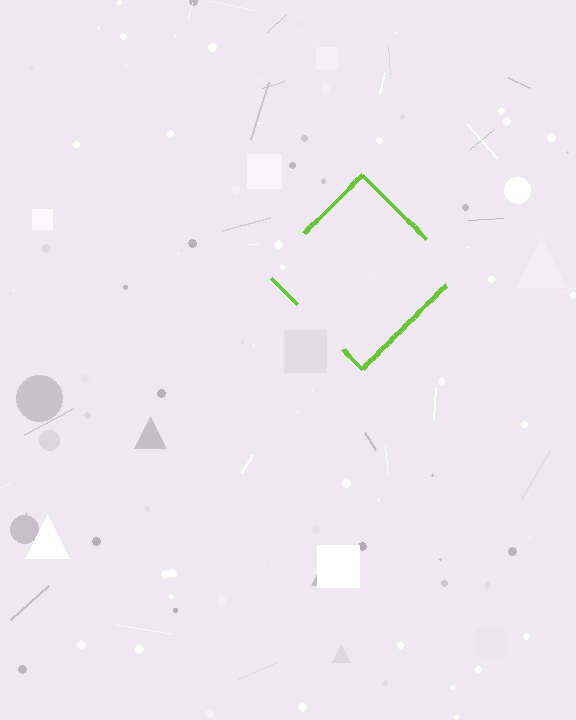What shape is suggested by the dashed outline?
The dashed outline suggests a diamond.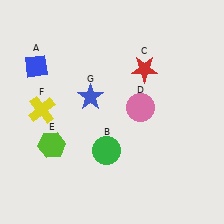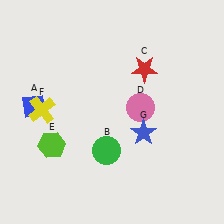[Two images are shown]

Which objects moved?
The objects that moved are: the blue diamond (A), the blue star (G).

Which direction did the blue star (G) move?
The blue star (G) moved right.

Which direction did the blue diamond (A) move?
The blue diamond (A) moved down.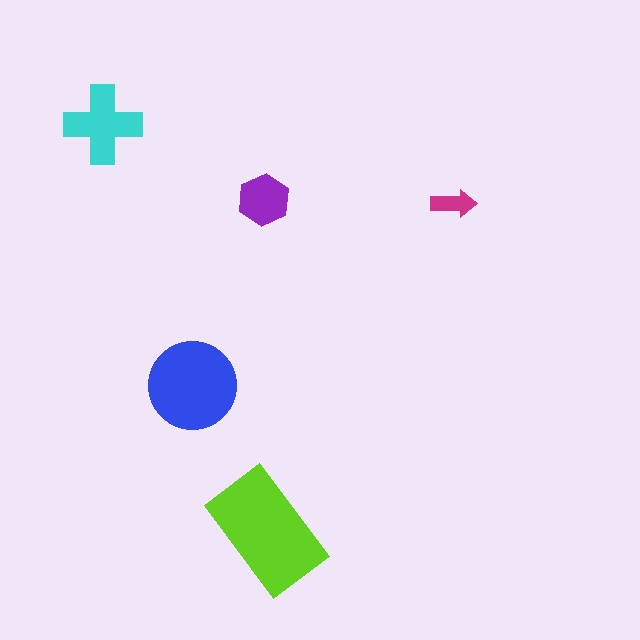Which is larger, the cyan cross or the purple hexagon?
The cyan cross.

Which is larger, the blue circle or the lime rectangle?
The lime rectangle.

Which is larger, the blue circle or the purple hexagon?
The blue circle.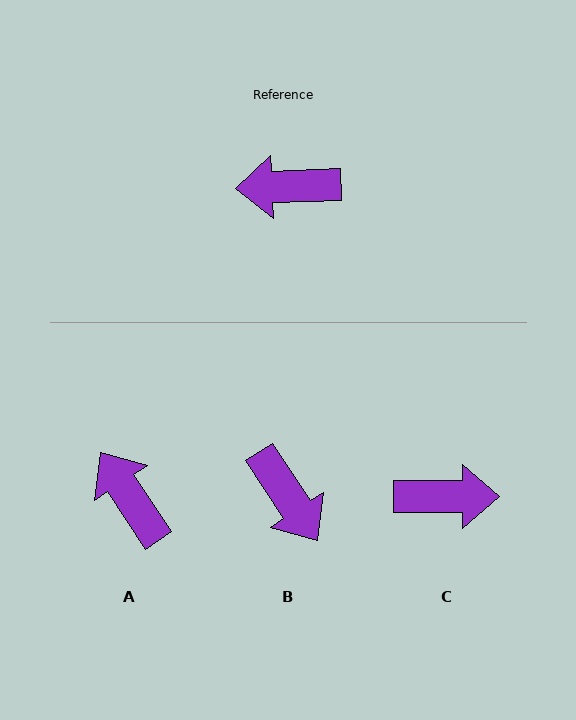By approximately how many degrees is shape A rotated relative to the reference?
Approximately 59 degrees clockwise.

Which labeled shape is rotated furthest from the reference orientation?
C, about 178 degrees away.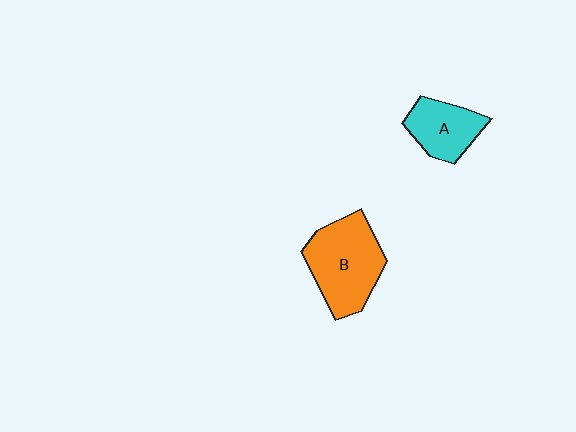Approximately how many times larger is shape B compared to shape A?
Approximately 1.6 times.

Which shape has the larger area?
Shape B (orange).